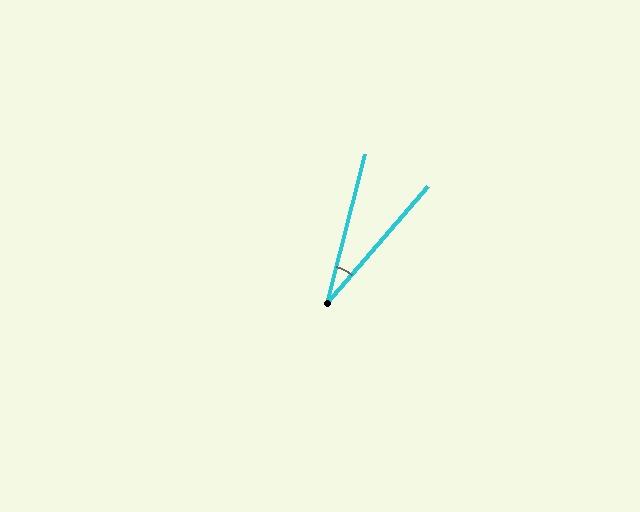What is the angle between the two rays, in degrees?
Approximately 27 degrees.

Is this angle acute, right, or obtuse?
It is acute.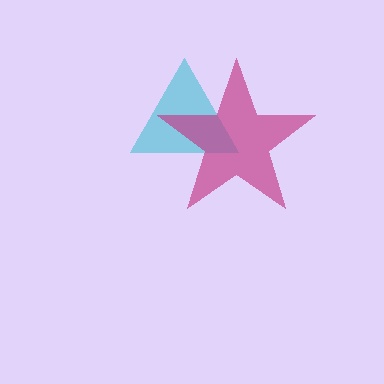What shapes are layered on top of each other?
The layered shapes are: a cyan triangle, a magenta star.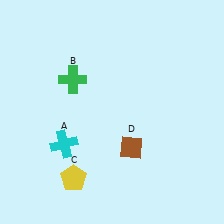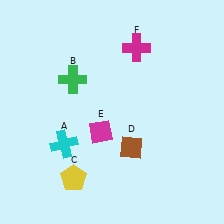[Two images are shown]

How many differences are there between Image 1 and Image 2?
There are 2 differences between the two images.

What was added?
A magenta diamond (E), a magenta cross (F) were added in Image 2.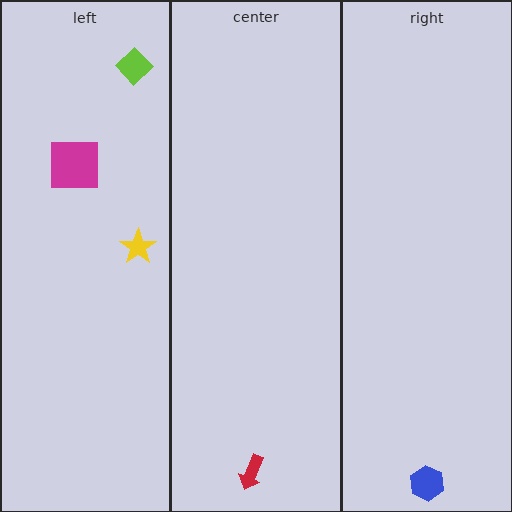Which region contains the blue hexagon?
The right region.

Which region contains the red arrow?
The center region.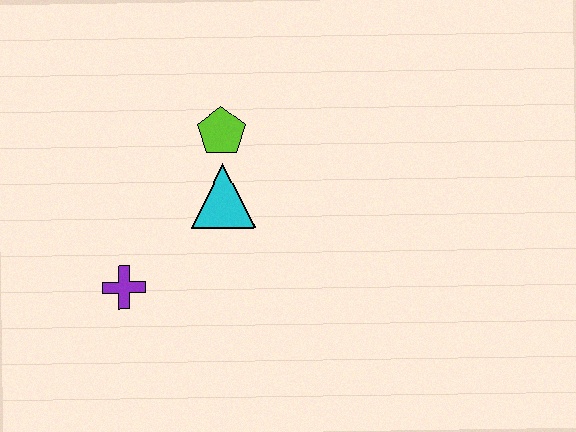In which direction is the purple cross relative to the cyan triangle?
The purple cross is to the left of the cyan triangle.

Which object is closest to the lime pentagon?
The cyan triangle is closest to the lime pentagon.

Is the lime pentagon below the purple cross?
No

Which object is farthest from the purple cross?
The lime pentagon is farthest from the purple cross.